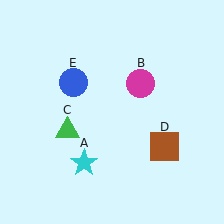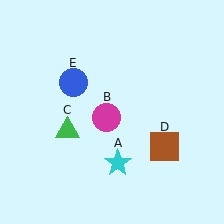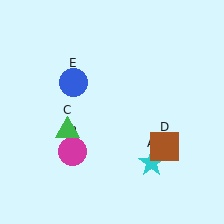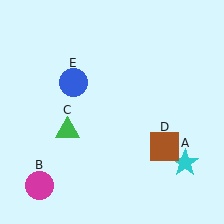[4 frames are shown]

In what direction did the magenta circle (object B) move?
The magenta circle (object B) moved down and to the left.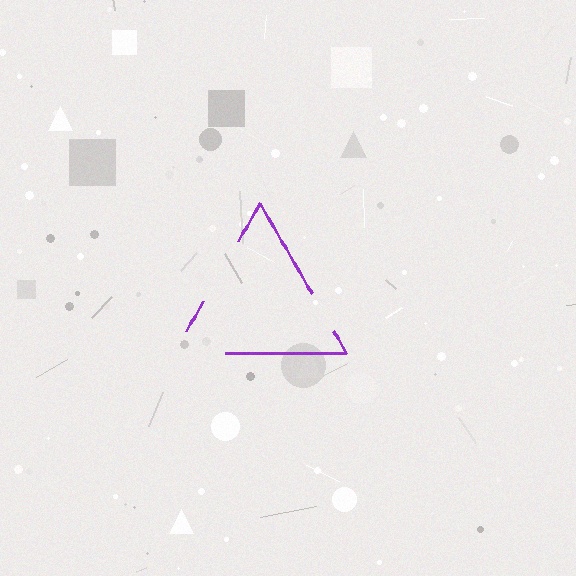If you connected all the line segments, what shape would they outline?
They would outline a triangle.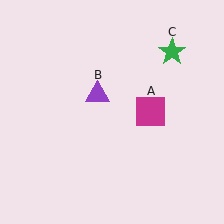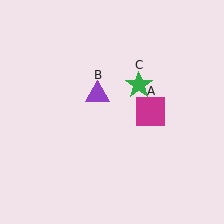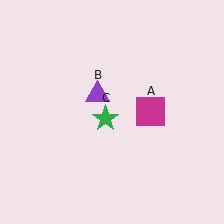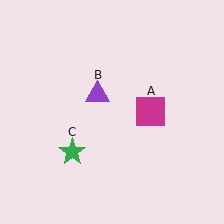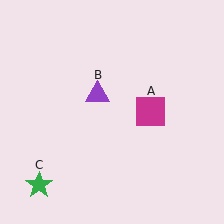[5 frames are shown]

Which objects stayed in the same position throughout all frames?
Magenta square (object A) and purple triangle (object B) remained stationary.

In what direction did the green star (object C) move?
The green star (object C) moved down and to the left.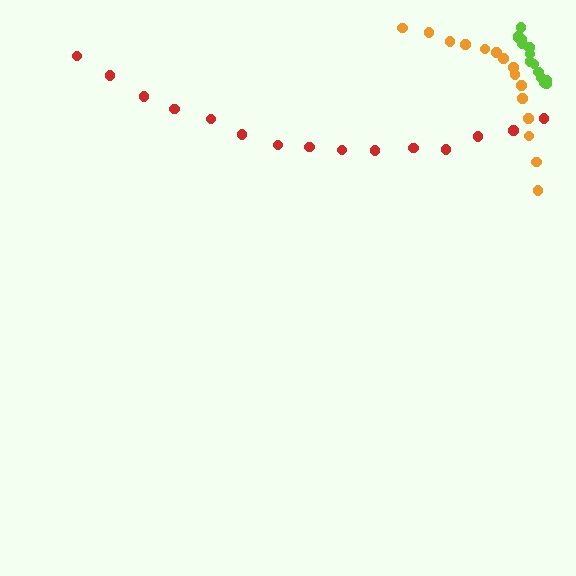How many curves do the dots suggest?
There are 3 distinct paths.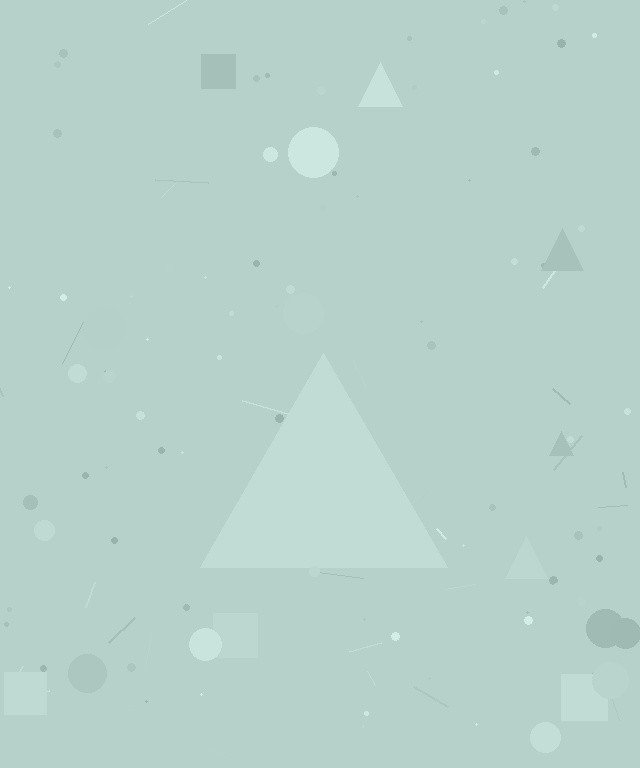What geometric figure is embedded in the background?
A triangle is embedded in the background.